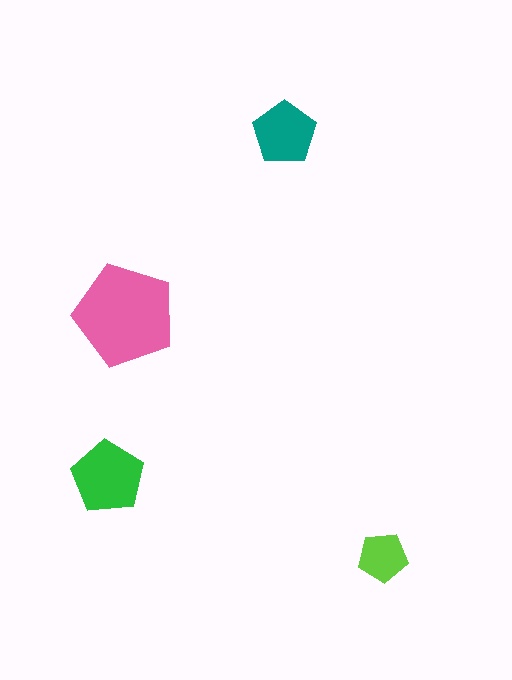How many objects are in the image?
There are 4 objects in the image.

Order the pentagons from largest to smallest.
the pink one, the green one, the teal one, the lime one.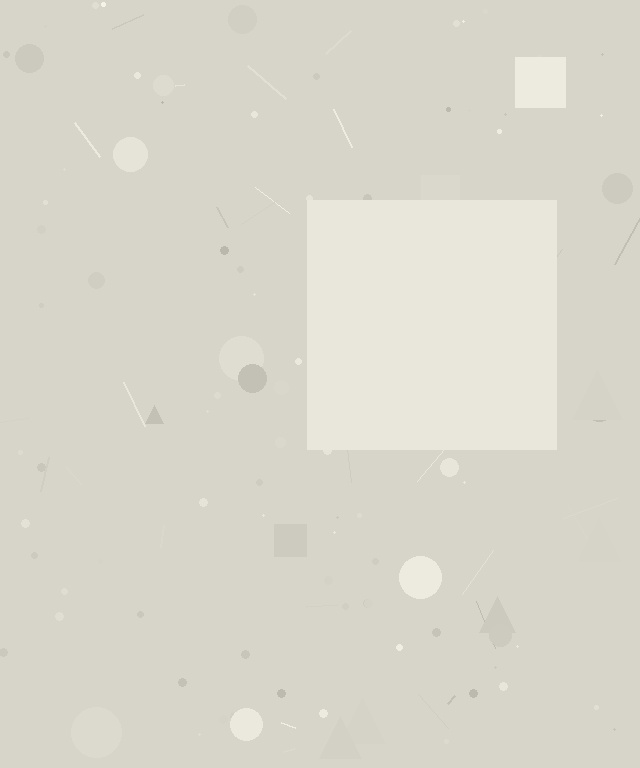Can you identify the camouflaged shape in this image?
The camouflaged shape is a square.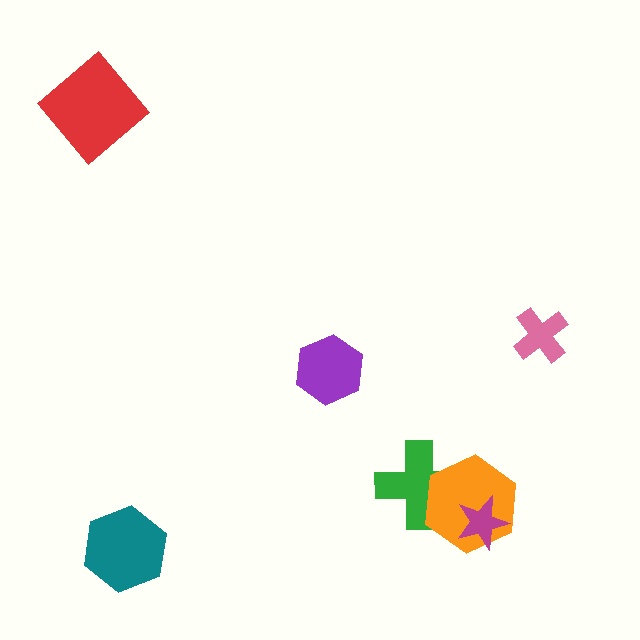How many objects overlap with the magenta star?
1 object overlaps with the magenta star.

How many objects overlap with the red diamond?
0 objects overlap with the red diamond.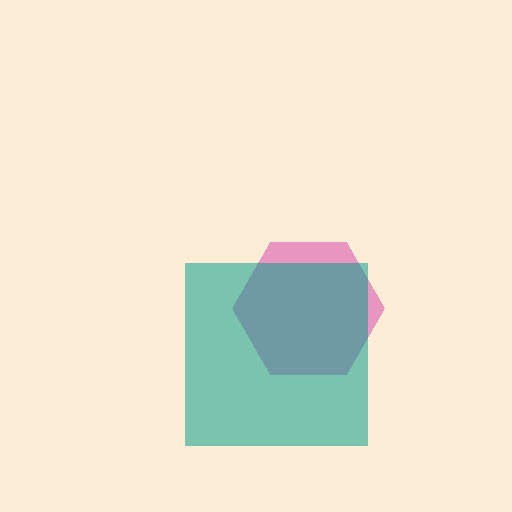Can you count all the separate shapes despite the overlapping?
Yes, there are 2 separate shapes.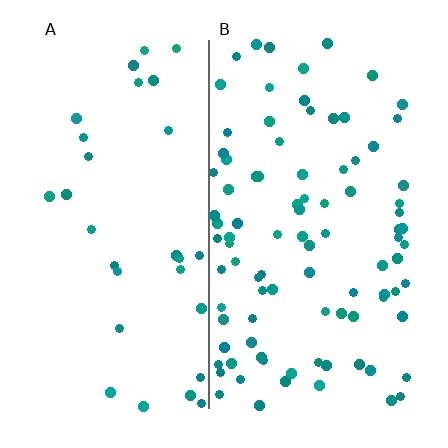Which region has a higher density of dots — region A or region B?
B (the right).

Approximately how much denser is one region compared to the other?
Approximately 3.0× — region B over region A.